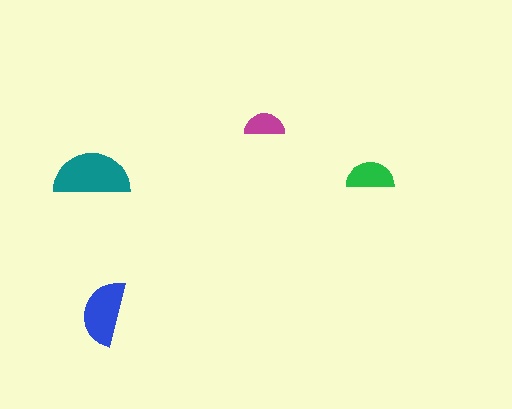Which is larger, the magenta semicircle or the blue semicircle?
The blue one.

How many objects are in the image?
There are 4 objects in the image.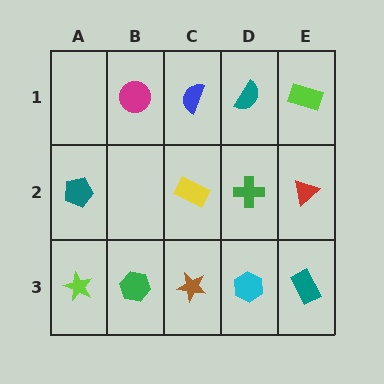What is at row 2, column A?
A teal pentagon.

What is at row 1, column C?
A blue semicircle.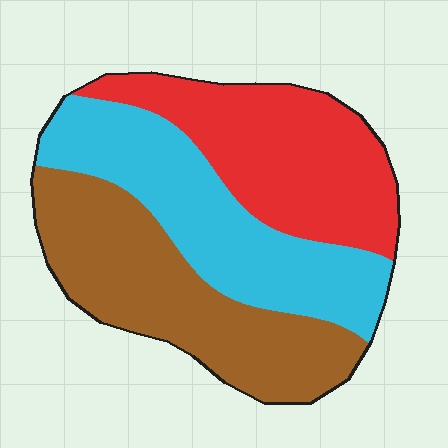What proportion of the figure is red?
Red covers 32% of the figure.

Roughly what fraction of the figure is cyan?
Cyan takes up about one third (1/3) of the figure.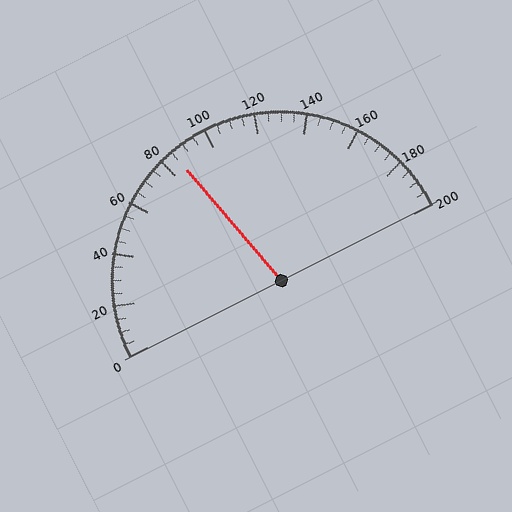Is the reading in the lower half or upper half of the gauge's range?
The reading is in the lower half of the range (0 to 200).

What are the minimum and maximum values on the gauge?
The gauge ranges from 0 to 200.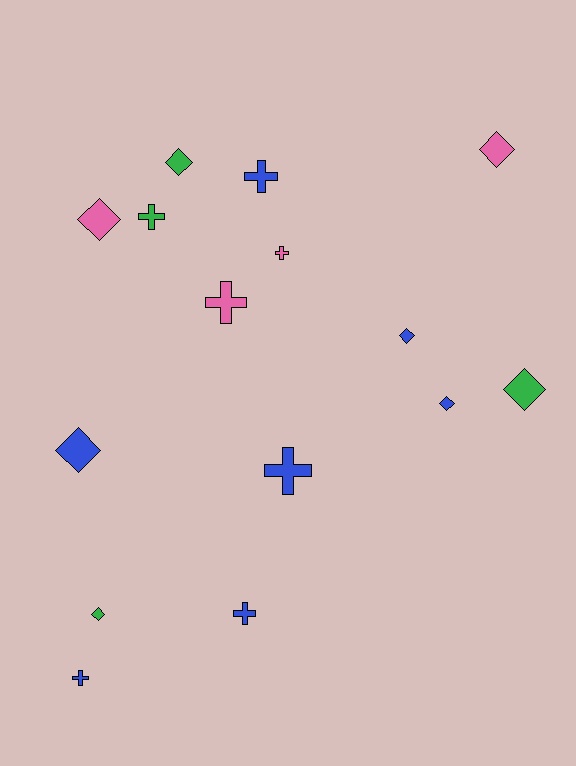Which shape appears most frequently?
Diamond, with 8 objects.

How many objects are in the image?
There are 15 objects.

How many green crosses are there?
There is 1 green cross.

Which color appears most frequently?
Blue, with 7 objects.